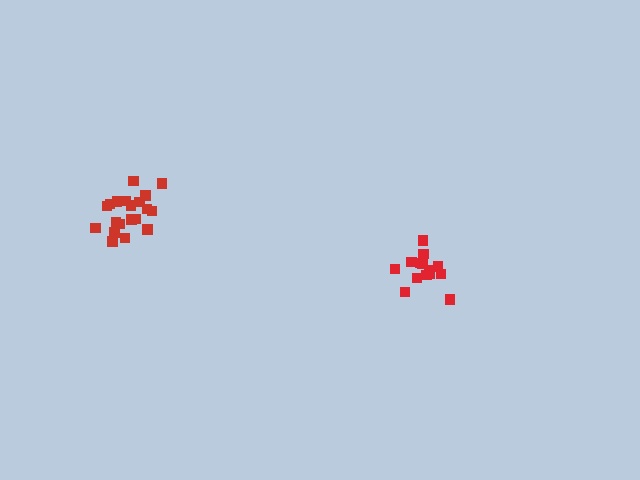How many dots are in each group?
Group 1: 14 dots, Group 2: 20 dots (34 total).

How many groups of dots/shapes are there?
There are 2 groups.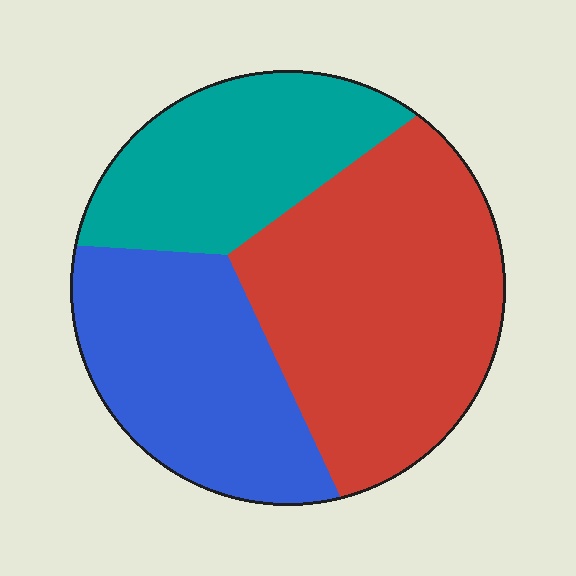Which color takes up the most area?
Red, at roughly 45%.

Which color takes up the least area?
Teal, at roughly 25%.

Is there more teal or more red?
Red.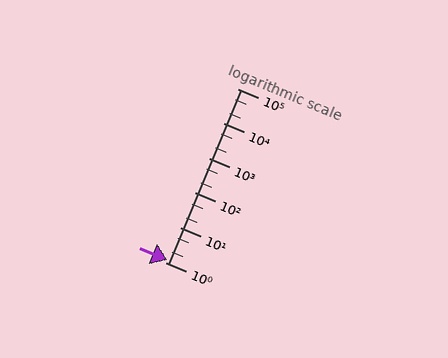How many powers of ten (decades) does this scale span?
The scale spans 5 decades, from 1 to 100000.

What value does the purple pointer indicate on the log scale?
The pointer indicates approximately 1.2.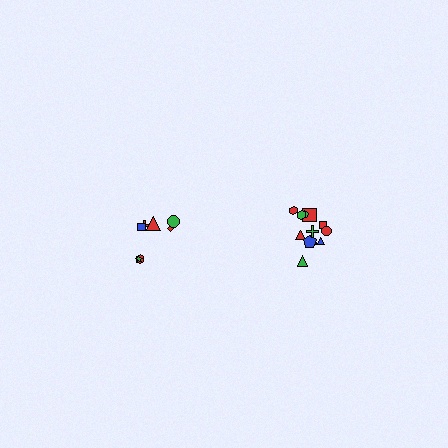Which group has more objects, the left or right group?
The right group.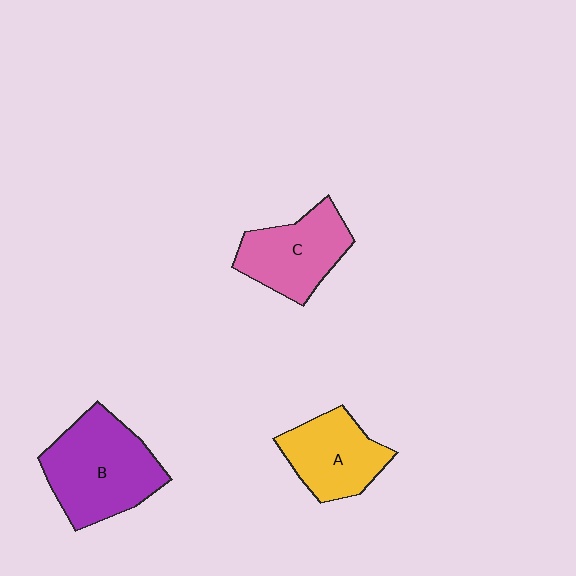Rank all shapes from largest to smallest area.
From largest to smallest: B (purple), C (pink), A (yellow).